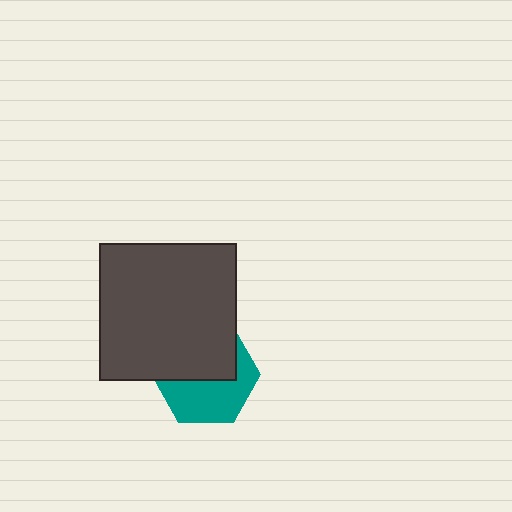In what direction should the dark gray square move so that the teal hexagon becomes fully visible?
The dark gray square should move up. That is the shortest direction to clear the overlap and leave the teal hexagon fully visible.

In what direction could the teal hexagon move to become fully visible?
The teal hexagon could move down. That would shift it out from behind the dark gray square entirely.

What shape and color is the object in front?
The object in front is a dark gray square.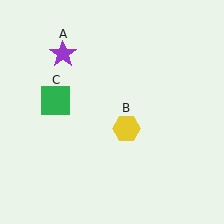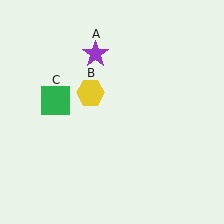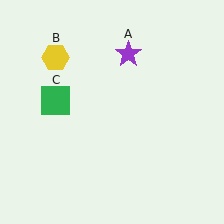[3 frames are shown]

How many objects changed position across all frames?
2 objects changed position: purple star (object A), yellow hexagon (object B).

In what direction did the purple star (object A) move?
The purple star (object A) moved right.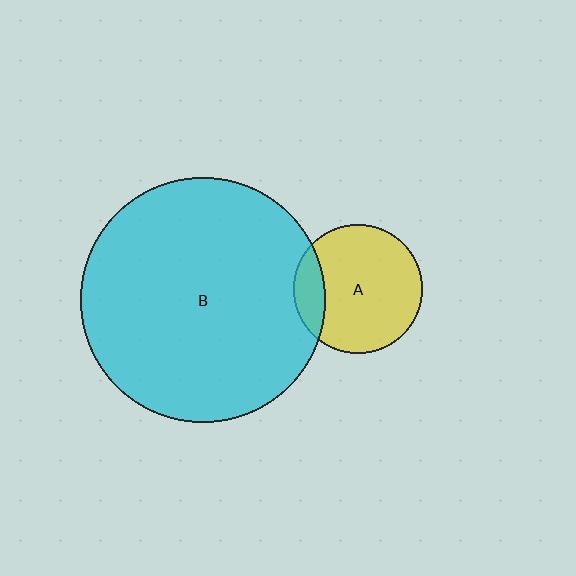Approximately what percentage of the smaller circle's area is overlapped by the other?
Approximately 15%.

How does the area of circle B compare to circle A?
Approximately 3.6 times.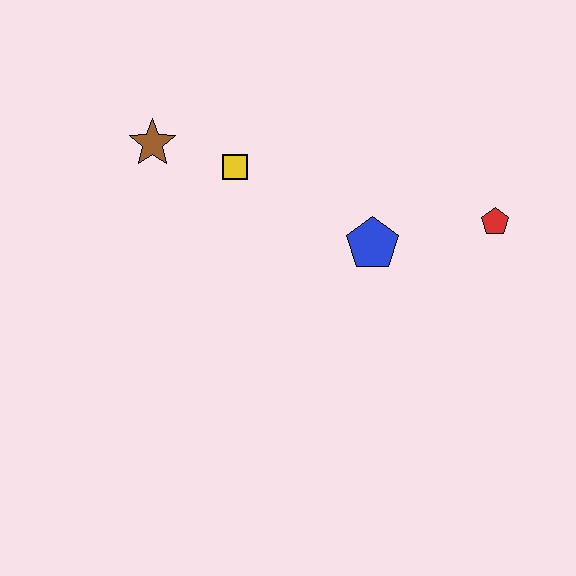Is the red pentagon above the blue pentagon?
Yes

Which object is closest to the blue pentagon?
The red pentagon is closest to the blue pentagon.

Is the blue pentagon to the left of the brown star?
No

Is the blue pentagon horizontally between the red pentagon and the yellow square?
Yes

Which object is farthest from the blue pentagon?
The brown star is farthest from the blue pentagon.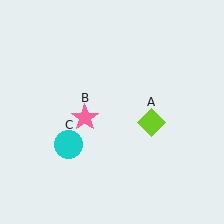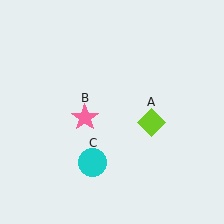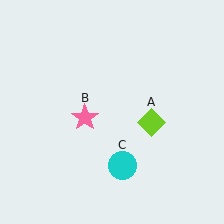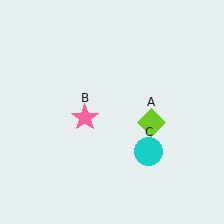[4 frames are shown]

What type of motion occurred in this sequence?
The cyan circle (object C) rotated counterclockwise around the center of the scene.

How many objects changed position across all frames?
1 object changed position: cyan circle (object C).